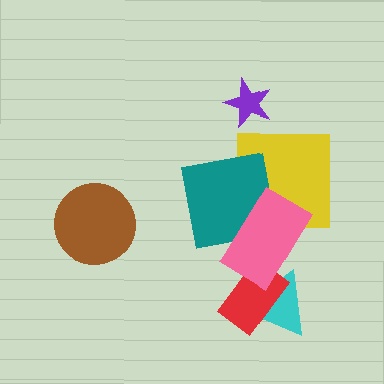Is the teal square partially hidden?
Yes, it is partially covered by another shape.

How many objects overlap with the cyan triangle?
2 objects overlap with the cyan triangle.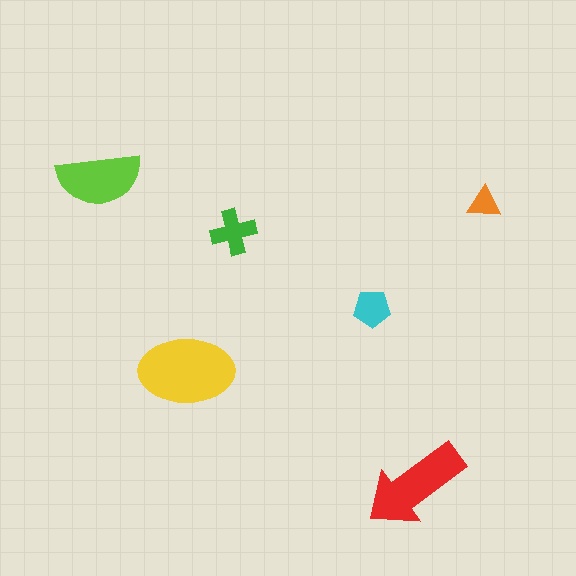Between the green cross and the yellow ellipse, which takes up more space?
The yellow ellipse.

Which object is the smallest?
The orange triangle.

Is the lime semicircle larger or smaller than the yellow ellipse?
Smaller.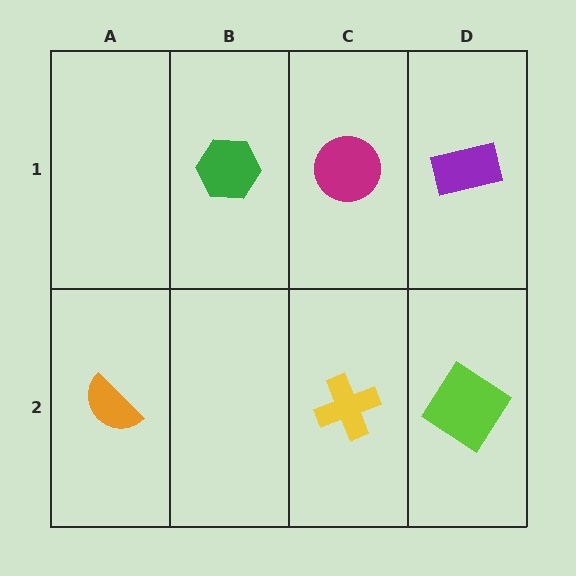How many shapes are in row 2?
3 shapes.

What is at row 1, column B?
A green hexagon.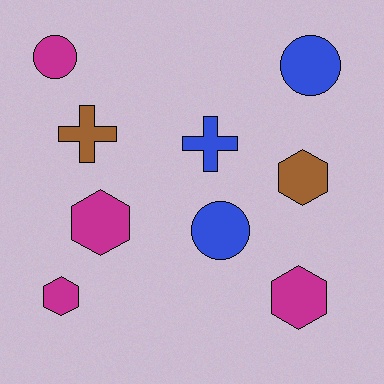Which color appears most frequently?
Magenta, with 4 objects.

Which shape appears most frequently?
Hexagon, with 4 objects.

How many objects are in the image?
There are 9 objects.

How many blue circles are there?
There are 2 blue circles.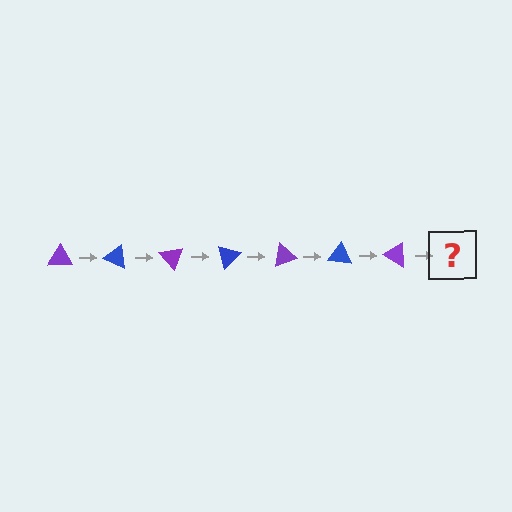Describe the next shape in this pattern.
It should be a blue triangle, rotated 175 degrees from the start.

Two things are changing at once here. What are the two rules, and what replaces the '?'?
The two rules are that it rotates 25 degrees each step and the color cycles through purple and blue. The '?' should be a blue triangle, rotated 175 degrees from the start.